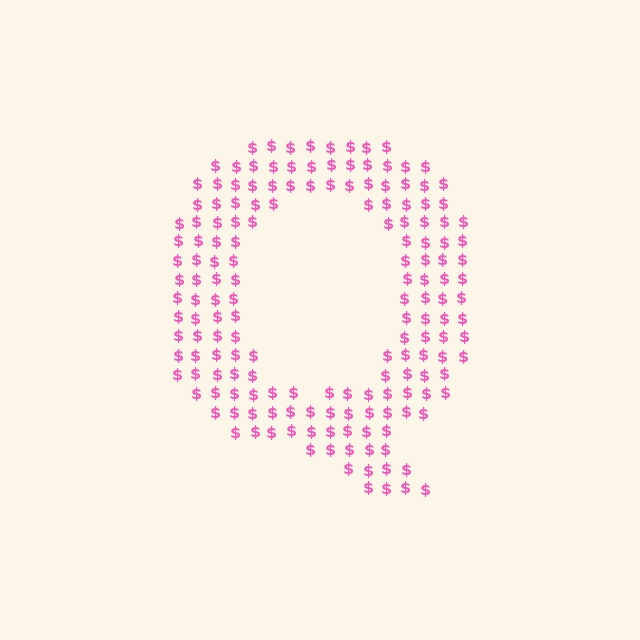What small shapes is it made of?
It is made of small dollar signs.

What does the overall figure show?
The overall figure shows the letter Q.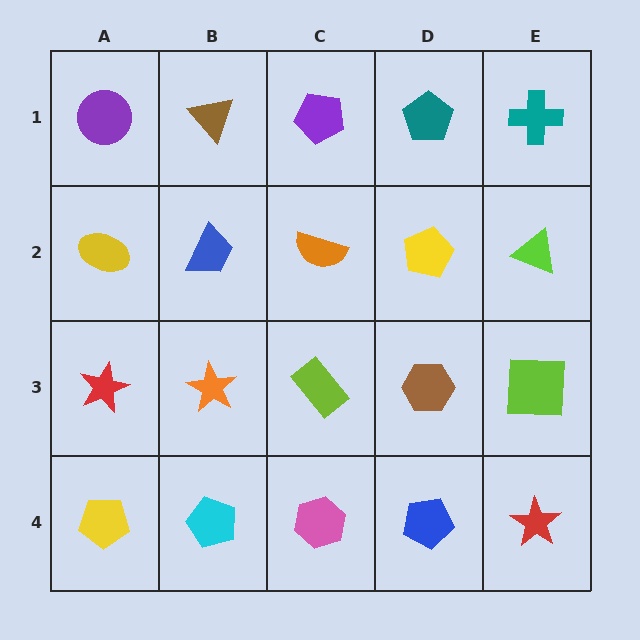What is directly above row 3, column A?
A yellow ellipse.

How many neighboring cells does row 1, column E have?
2.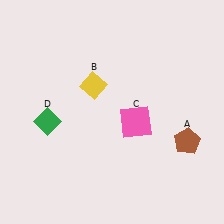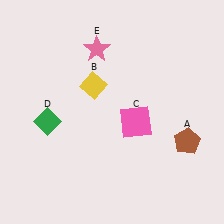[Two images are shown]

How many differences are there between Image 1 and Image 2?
There is 1 difference between the two images.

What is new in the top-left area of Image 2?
A pink star (E) was added in the top-left area of Image 2.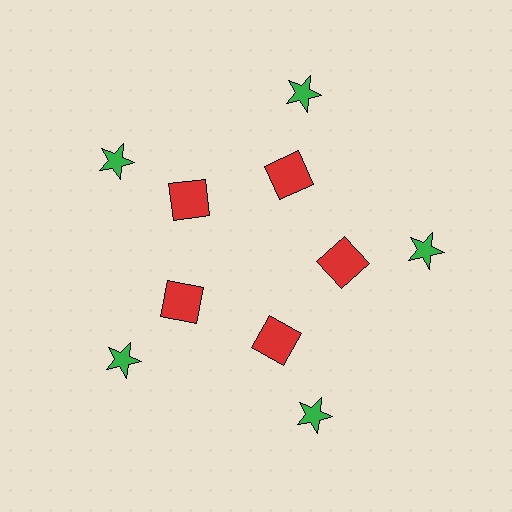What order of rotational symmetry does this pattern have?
This pattern has 5-fold rotational symmetry.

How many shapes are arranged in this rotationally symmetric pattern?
There are 10 shapes, arranged in 5 groups of 2.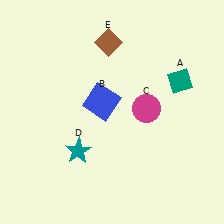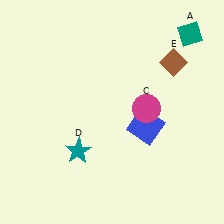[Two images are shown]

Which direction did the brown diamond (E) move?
The brown diamond (E) moved right.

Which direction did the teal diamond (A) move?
The teal diamond (A) moved up.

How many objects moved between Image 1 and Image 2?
3 objects moved between the two images.